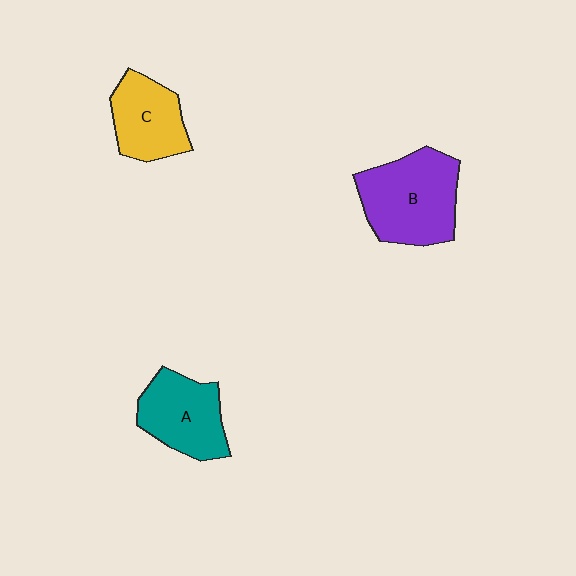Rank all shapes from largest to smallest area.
From largest to smallest: B (purple), A (teal), C (yellow).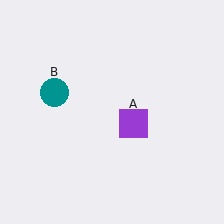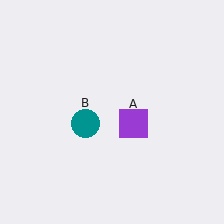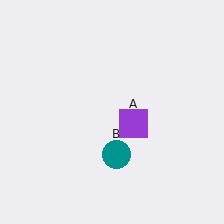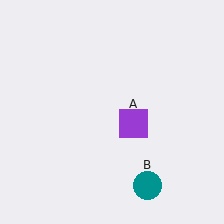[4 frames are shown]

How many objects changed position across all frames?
1 object changed position: teal circle (object B).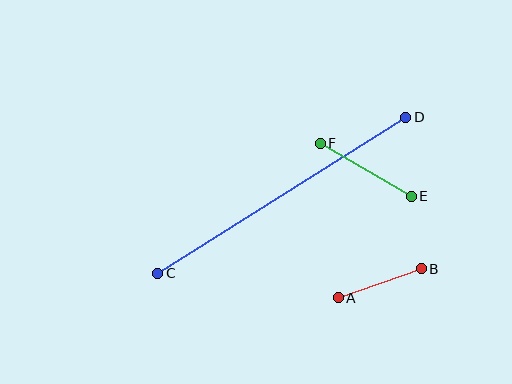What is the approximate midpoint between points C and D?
The midpoint is at approximately (282, 195) pixels.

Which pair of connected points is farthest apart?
Points C and D are farthest apart.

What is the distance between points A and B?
The distance is approximately 88 pixels.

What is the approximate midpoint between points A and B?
The midpoint is at approximately (380, 283) pixels.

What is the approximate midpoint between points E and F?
The midpoint is at approximately (366, 170) pixels.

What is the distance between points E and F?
The distance is approximately 105 pixels.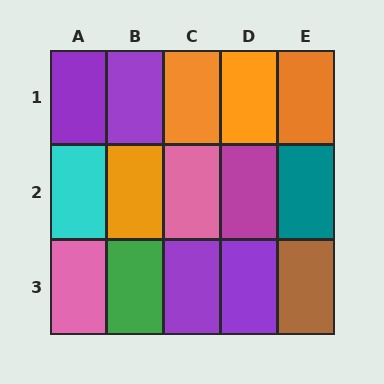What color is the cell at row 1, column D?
Orange.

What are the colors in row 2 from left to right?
Cyan, orange, pink, magenta, teal.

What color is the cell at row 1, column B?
Purple.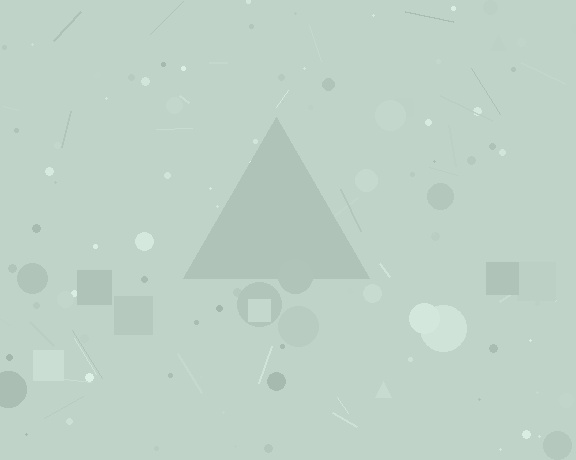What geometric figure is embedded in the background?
A triangle is embedded in the background.